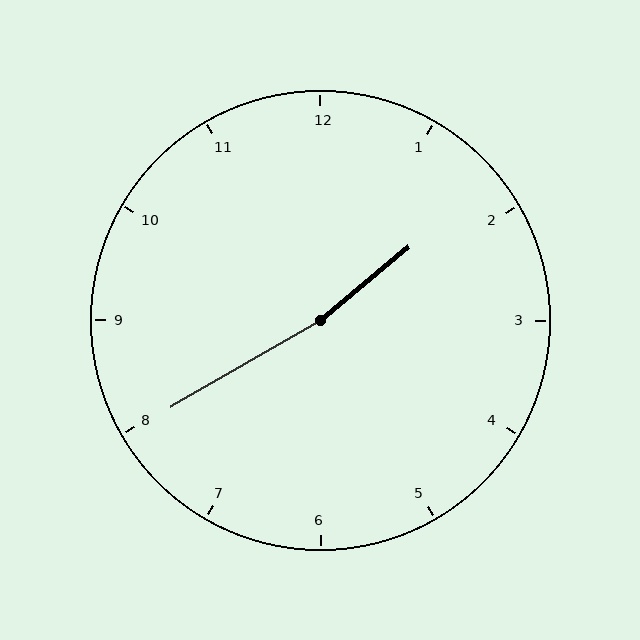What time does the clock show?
1:40.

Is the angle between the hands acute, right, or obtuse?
It is obtuse.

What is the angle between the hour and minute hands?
Approximately 170 degrees.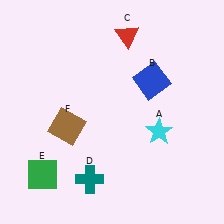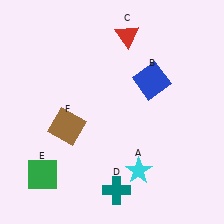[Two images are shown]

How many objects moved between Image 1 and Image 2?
2 objects moved between the two images.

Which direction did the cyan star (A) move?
The cyan star (A) moved down.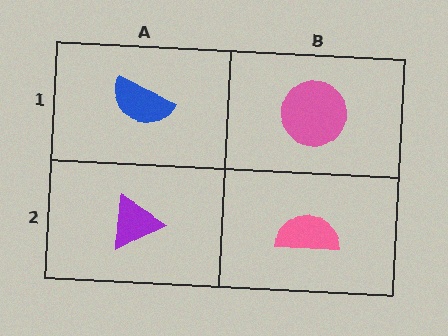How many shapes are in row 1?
2 shapes.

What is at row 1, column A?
A blue semicircle.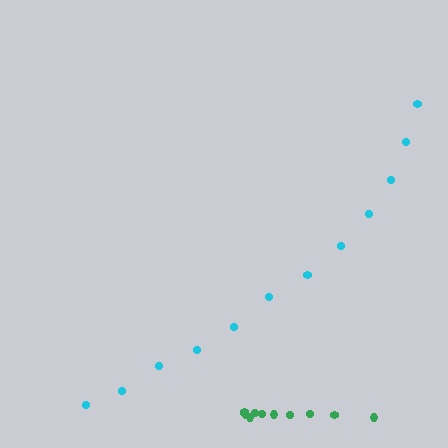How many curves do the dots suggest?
There are 2 distinct paths.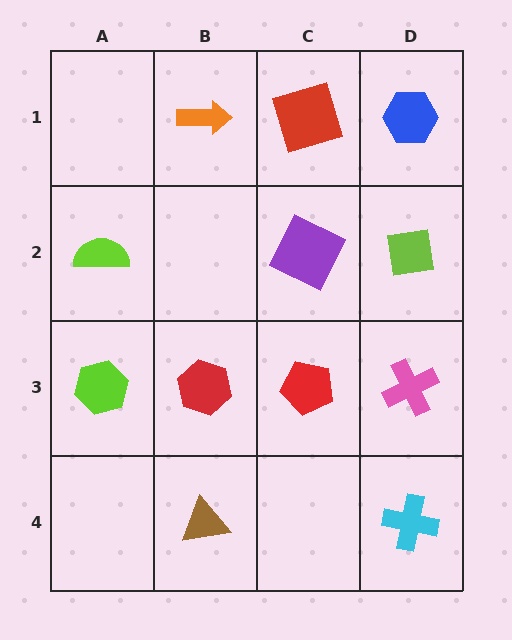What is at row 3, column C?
A red pentagon.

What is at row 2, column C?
A purple square.